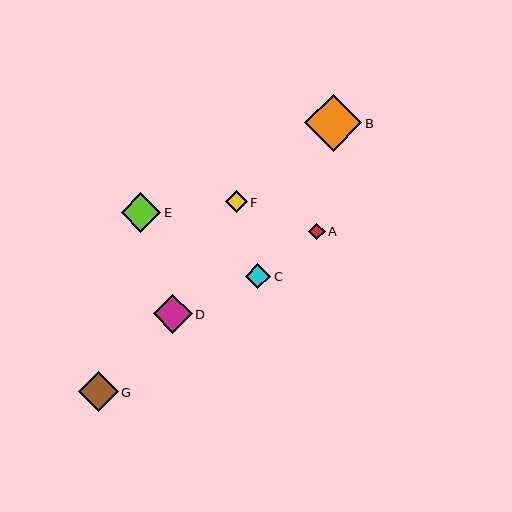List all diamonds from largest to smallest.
From largest to smallest: B, G, E, D, C, F, A.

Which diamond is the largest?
Diamond B is the largest with a size of approximately 57 pixels.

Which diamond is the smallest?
Diamond A is the smallest with a size of approximately 17 pixels.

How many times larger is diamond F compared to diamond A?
Diamond F is approximately 1.3 times the size of diamond A.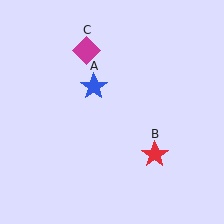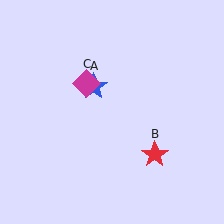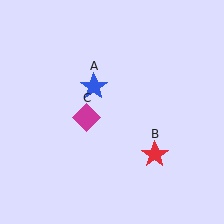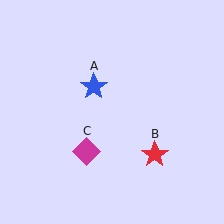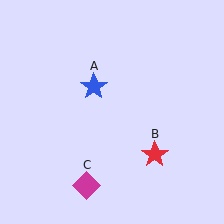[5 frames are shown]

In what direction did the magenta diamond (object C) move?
The magenta diamond (object C) moved down.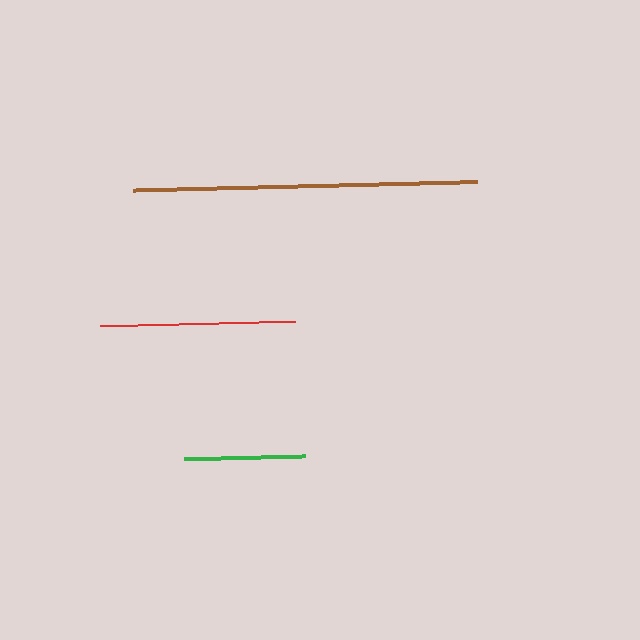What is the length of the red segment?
The red segment is approximately 195 pixels long.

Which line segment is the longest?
The brown line is the longest at approximately 345 pixels.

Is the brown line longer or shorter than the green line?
The brown line is longer than the green line.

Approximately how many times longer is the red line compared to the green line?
The red line is approximately 1.6 times the length of the green line.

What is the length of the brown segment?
The brown segment is approximately 345 pixels long.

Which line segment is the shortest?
The green line is the shortest at approximately 122 pixels.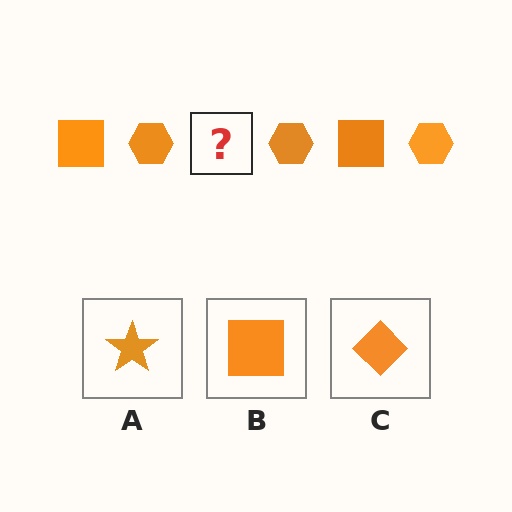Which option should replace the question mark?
Option B.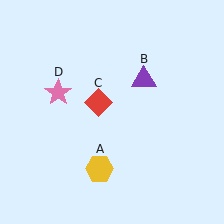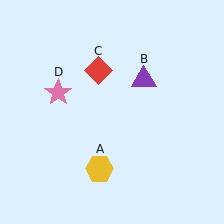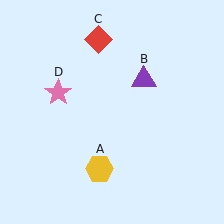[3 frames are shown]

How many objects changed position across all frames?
1 object changed position: red diamond (object C).